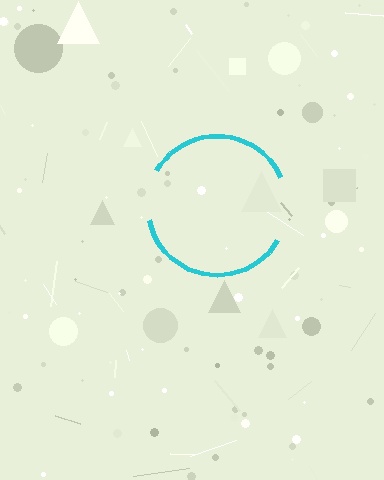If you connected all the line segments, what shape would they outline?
They would outline a circle.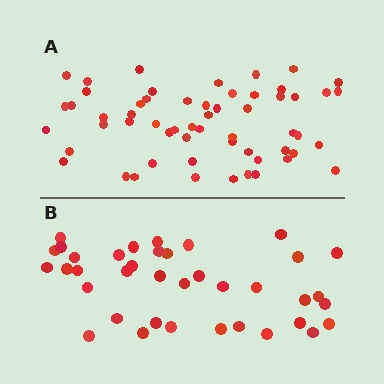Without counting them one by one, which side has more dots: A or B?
Region A (the top region) has more dots.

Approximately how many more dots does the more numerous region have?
Region A has approximately 20 more dots than region B.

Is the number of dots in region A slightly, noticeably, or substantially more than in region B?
Region A has substantially more. The ratio is roughly 1.5 to 1.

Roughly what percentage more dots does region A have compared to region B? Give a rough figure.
About 50% more.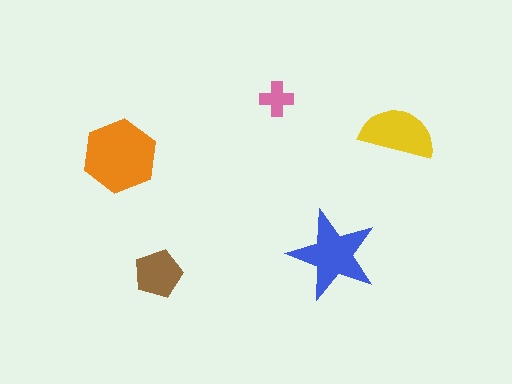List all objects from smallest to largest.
The pink cross, the brown pentagon, the yellow semicircle, the blue star, the orange hexagon.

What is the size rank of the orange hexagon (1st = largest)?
1st.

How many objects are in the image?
There are 5 objects in the image.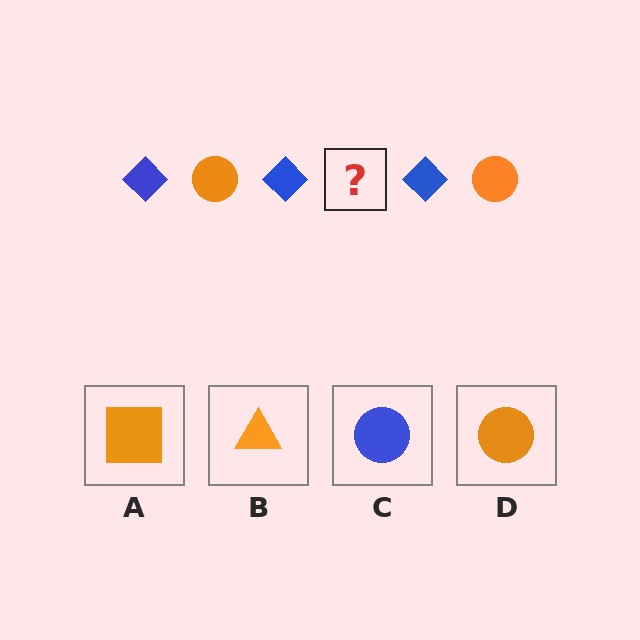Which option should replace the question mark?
Option D.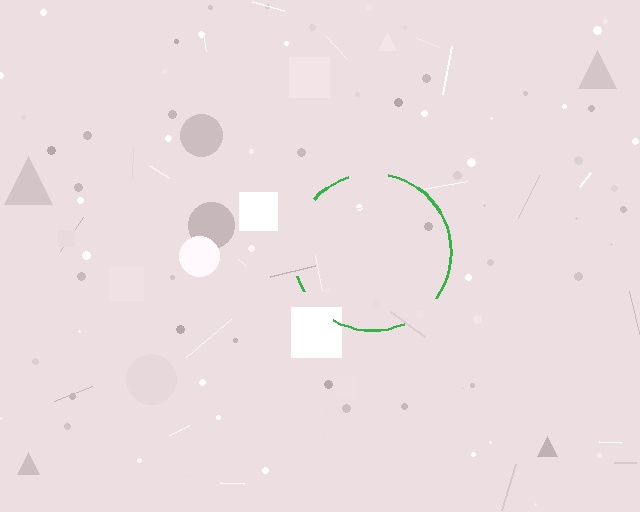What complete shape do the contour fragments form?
The contour fragments form a circle.